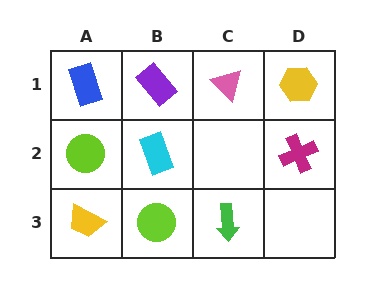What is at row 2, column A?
A lime circle.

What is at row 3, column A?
A yellow trapezoid.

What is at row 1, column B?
A purple rectangle.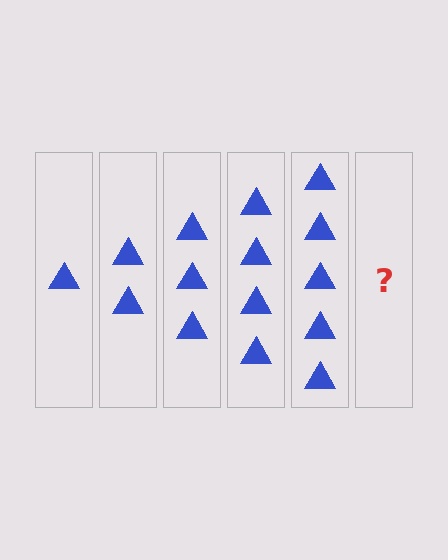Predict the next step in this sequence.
The next step is 6 triangles.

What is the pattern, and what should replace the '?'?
The pattern is that each step adds one more triangle. The '?' should be 6 triangles.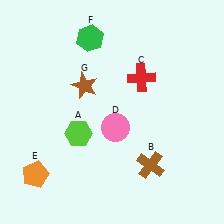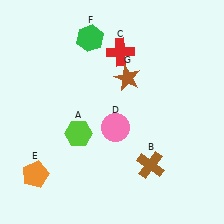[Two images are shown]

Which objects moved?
The objects that moved are: the red cross (C), the brown star (G).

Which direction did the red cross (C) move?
The red cross (C) moved up.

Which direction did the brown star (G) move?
The brown star (G) moved right.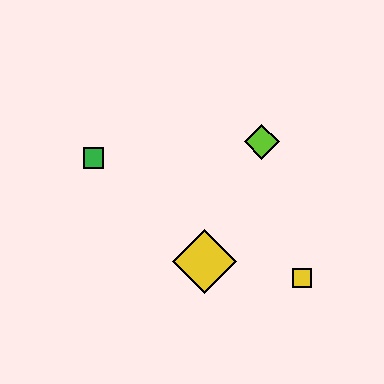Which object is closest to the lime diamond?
The yellow diamond is closest to the lime diamond.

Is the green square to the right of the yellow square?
No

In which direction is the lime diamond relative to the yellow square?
The lime diamond is above the yellow square.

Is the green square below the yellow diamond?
No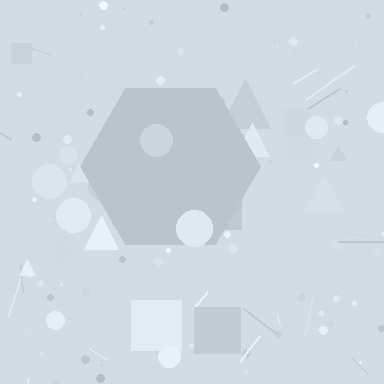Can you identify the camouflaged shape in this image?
The camouflaged shape is a hexagon.